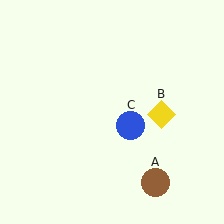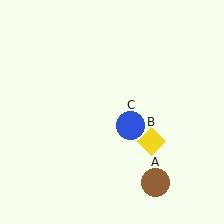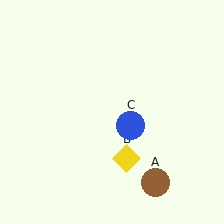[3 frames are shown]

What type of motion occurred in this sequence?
The yellow diamond (object B) rotated clockwise around the center of the scene.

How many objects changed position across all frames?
1 object changed position: yellow diamond (object B).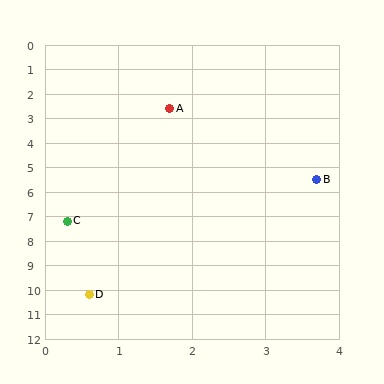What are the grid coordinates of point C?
Point C is at approximately (0.3, 7.2).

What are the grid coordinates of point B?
Point B is at approximately (3.7, 5.5).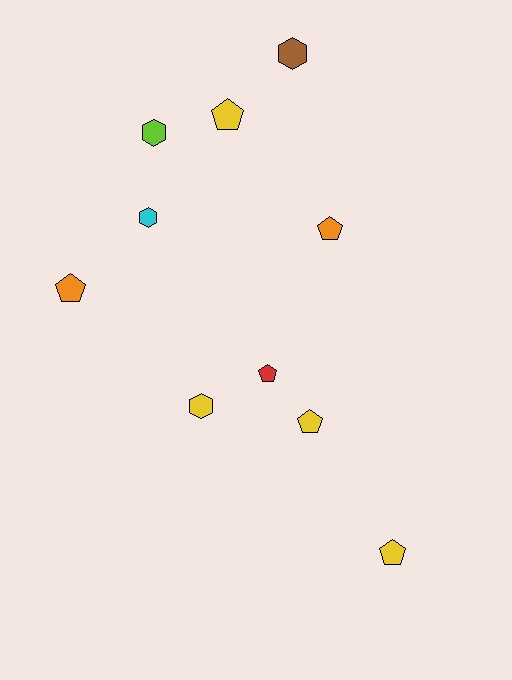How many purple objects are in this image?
There are no purple objects.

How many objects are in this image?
There are 10 objects.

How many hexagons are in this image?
There are 4 hexagons.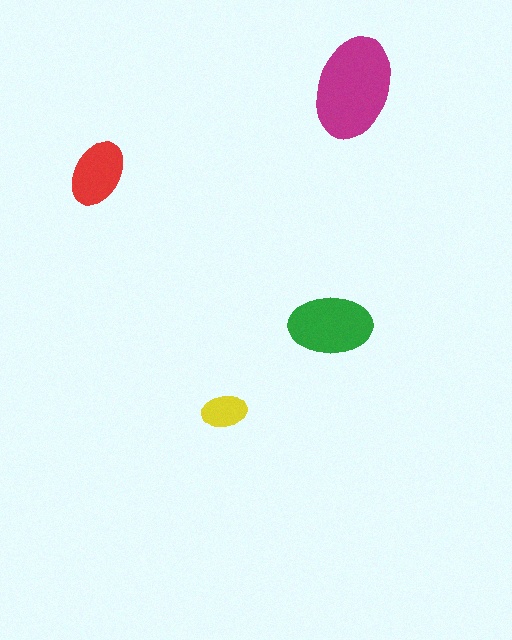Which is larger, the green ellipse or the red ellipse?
The green one.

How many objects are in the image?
There are 4 objects in the image.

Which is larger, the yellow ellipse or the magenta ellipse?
The magenta one.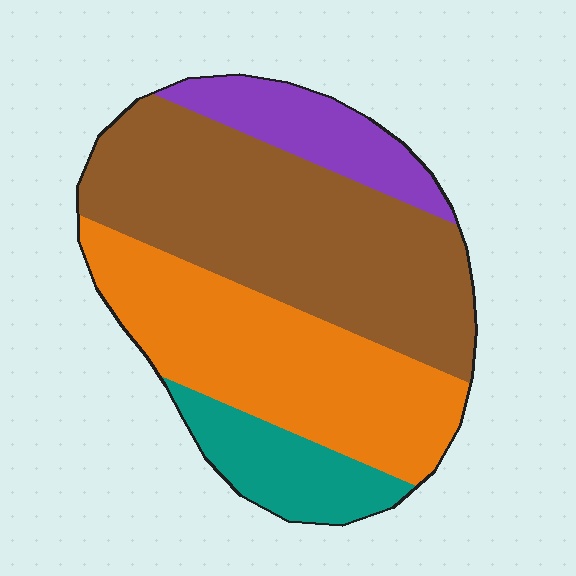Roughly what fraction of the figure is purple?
Purple takes up about one eighth (1/8) of the figure.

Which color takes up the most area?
Brown, at roughly 45%.